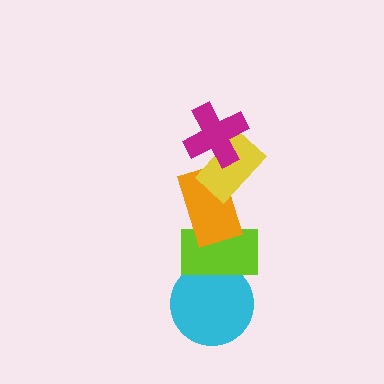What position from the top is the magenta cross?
The magenta cross is 1st from the top.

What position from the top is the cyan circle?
The cyan circle is 5th from the top.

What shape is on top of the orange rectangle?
The yellow rectangle is on top of the orange rectangle.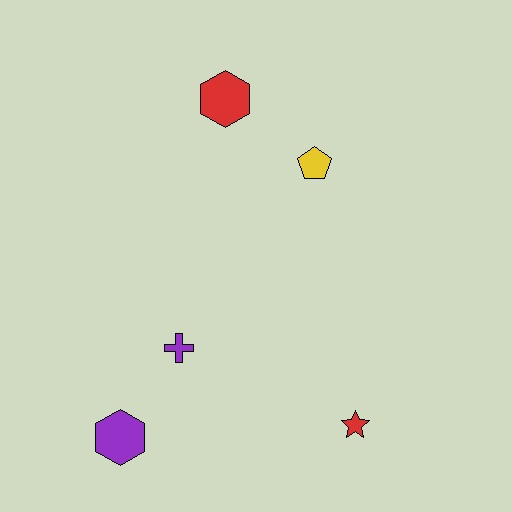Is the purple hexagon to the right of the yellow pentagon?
No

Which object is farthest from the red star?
The red hexagon is farthest from the red star.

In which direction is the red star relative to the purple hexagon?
The red star is to the right of the purple hexagon.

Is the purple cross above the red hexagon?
No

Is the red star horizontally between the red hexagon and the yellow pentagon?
No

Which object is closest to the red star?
The purple cross is closest to the red star.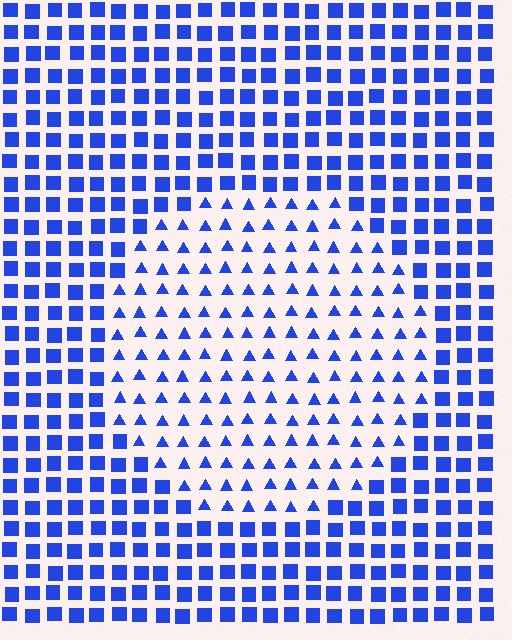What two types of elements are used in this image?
The image uses triangles inside the circle region and squares outside it.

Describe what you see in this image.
The image is filled with small blue elements arranged in a uniform grid. A circle-shaped region contains triangles, while the surrounding area contains squares. The boundary is defined purely by the change in element shape.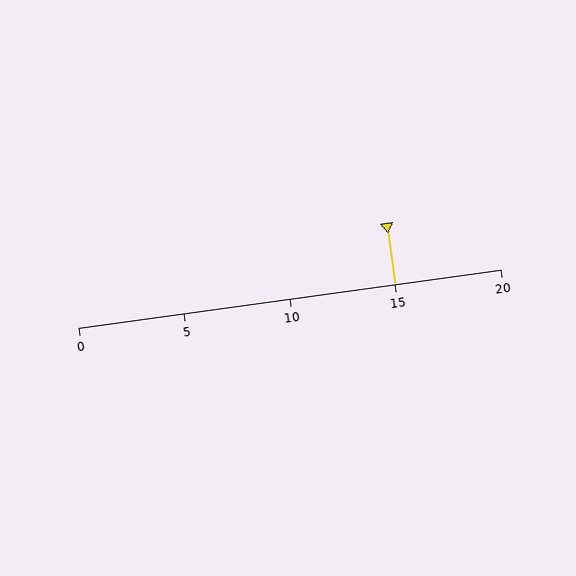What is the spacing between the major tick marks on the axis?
The major ticks are spaced 5 apart.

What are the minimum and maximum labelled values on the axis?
The axis runs from 0 to 20.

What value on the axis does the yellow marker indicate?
The marker indicates approximately 15.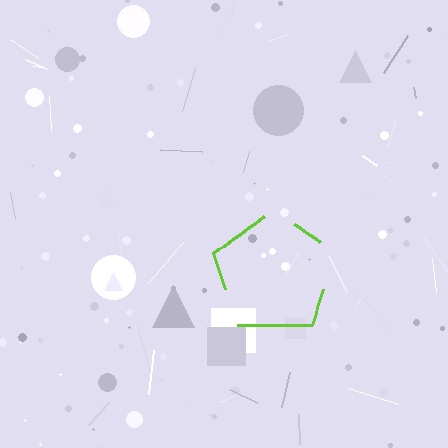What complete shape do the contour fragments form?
The contour fragments form a pentagon.